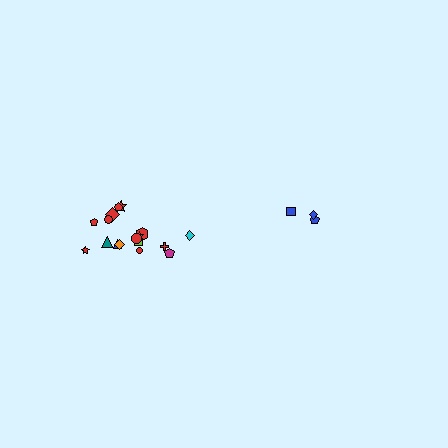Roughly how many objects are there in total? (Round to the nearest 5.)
Roughly 20 objects in total.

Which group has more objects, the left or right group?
The left group.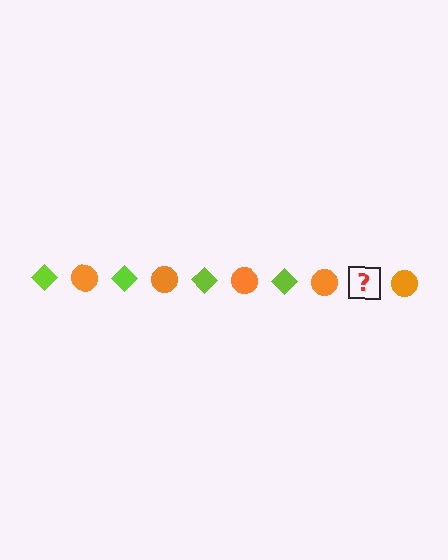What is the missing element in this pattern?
The missing element is a lime diamond.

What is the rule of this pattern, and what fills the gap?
The rule is that the pattern alternates between lime diamond and orange circle. The gap should be filled with a lime diamond.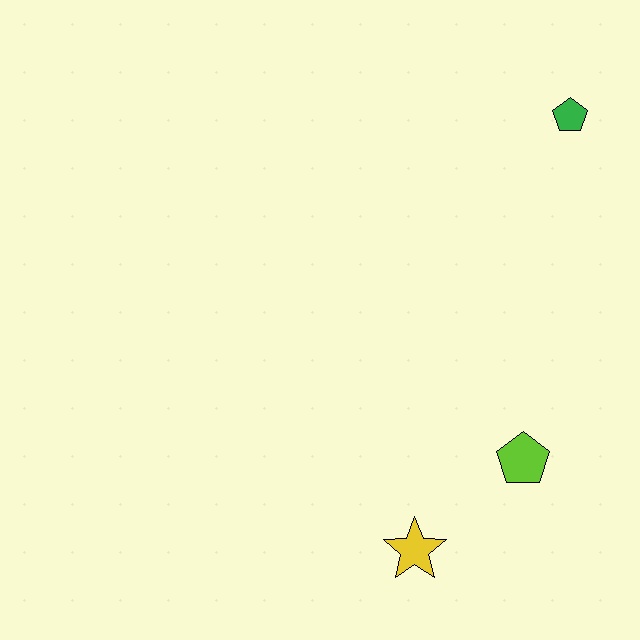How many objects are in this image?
There are 3 objects.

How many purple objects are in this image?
There are no purple objects.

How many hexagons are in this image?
There are no hexagons.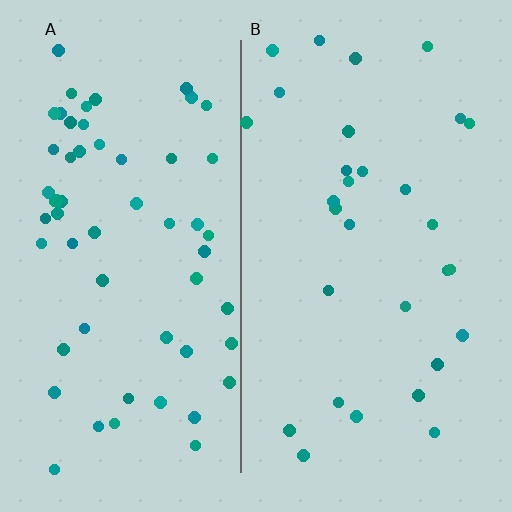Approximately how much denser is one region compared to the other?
Approximately 2.0× — region A over region B.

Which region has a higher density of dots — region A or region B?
A (the left).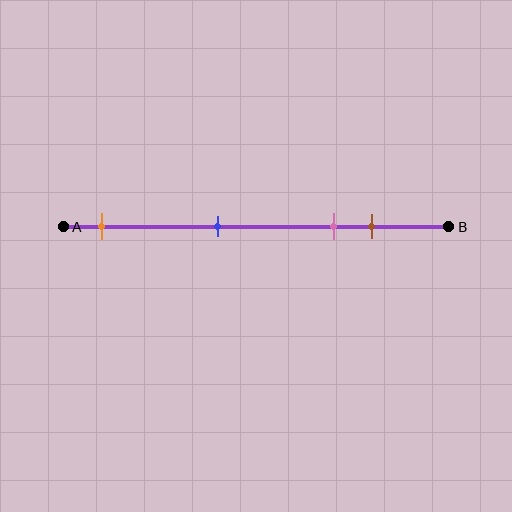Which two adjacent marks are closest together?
The pink and brown marks are the closest adjacent pair.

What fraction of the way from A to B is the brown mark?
The brown mark is approximately 80% (0.8) of the way from A to B.